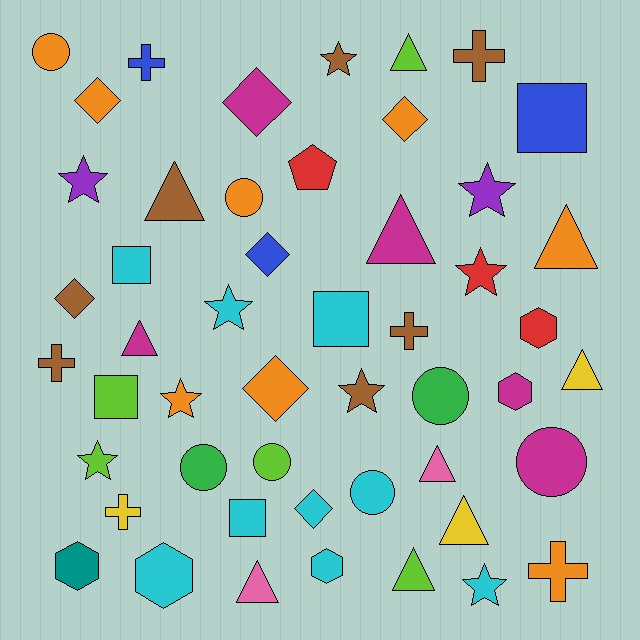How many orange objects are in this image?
There are 8 orange objects.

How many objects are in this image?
There are 50 objects.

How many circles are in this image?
There are 7 circles.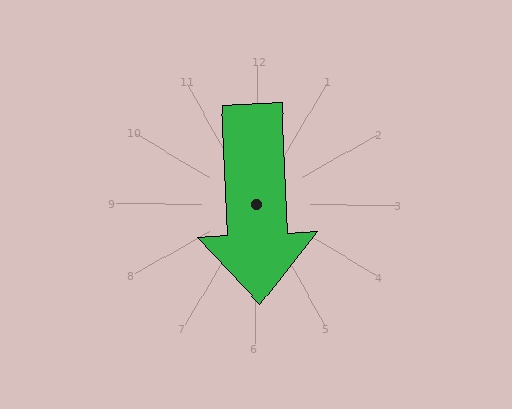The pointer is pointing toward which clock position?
Roughly 6 o'clock.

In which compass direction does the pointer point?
South.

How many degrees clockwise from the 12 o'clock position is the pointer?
Approximately 177 degrees.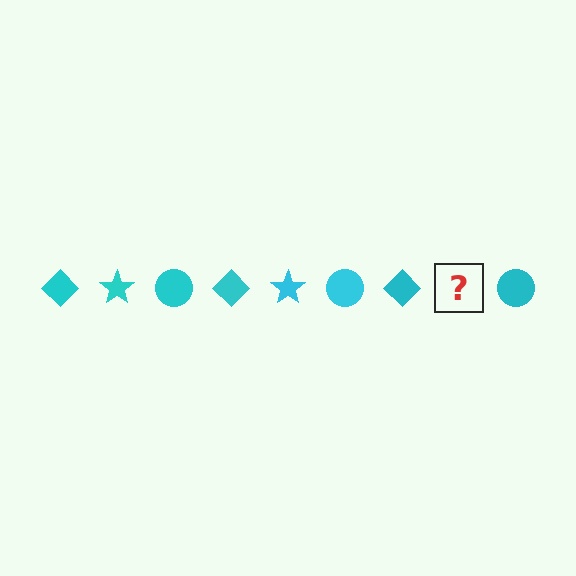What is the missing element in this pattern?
The missing element is a cyan star.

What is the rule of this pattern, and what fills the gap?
The rule is that the pattern cycles through diamond, star, circle shapes in cyan. The gap should be filled with a cyan star.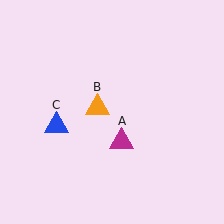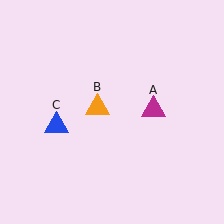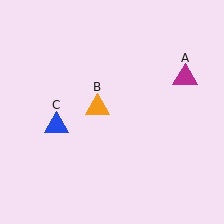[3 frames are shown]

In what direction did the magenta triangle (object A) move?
The magenta triangle (object A) moved up and to the right.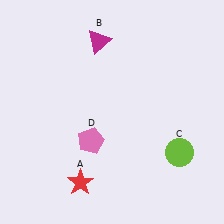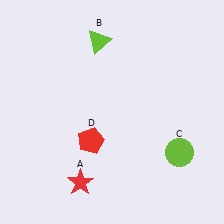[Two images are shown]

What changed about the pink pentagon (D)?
In Image 1, D is pink. In Image 2, it changed to red.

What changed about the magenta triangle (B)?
In Image 1, B is magenta. In Image 2, it changed to lime.